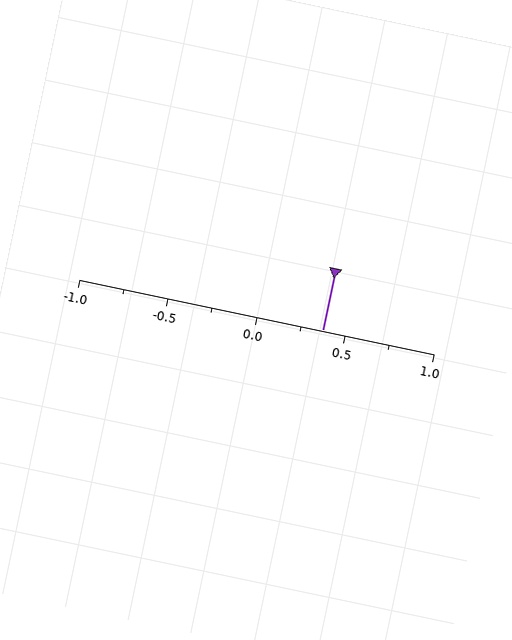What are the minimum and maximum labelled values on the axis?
The axis runs from -1.0 to 1.0.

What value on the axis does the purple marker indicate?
The marker indicates approximately 0.38.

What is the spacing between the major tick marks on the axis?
The major ticks are spaced 0.5 apart.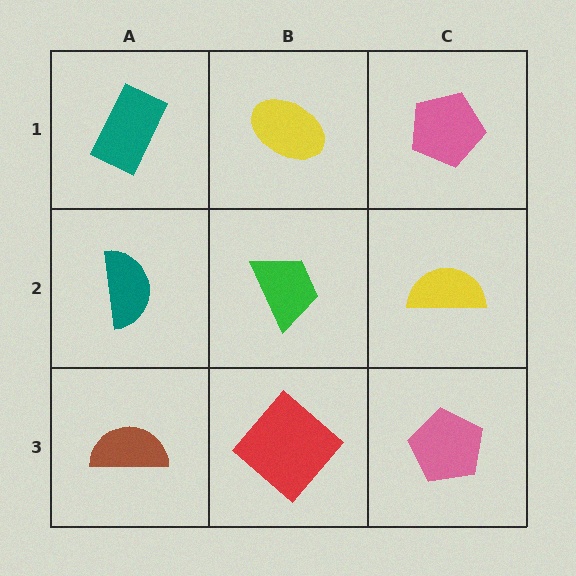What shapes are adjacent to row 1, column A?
A teal semicircle (row 2, column A), a yellow ellipse (row 1, column B).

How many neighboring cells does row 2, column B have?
4.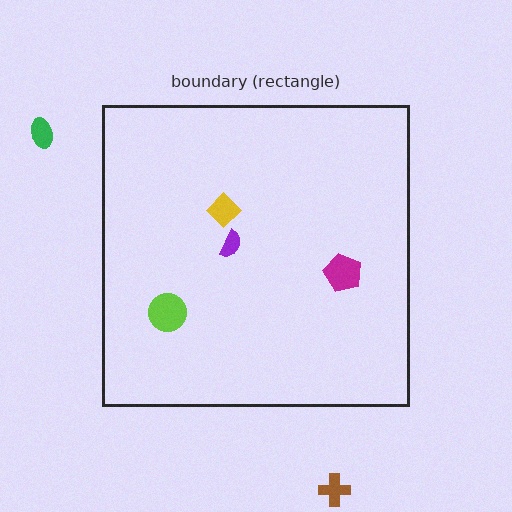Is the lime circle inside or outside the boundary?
Inside.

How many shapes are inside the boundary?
4 inside, 2 outside.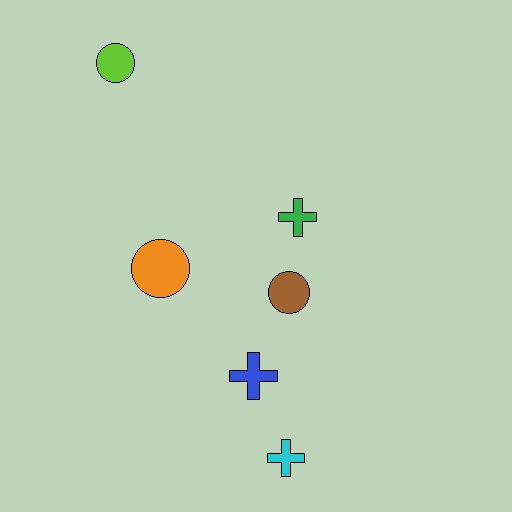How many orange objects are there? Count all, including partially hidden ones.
There is 1 orange object.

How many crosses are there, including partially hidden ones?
There are 3 crosses.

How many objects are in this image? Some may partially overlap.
There are 6 objects.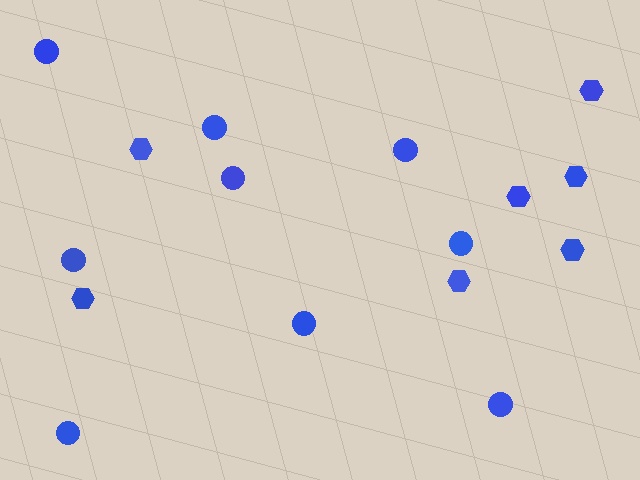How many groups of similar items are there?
There are 2 groups: one group of circles (9) and one group of hexagons (7).